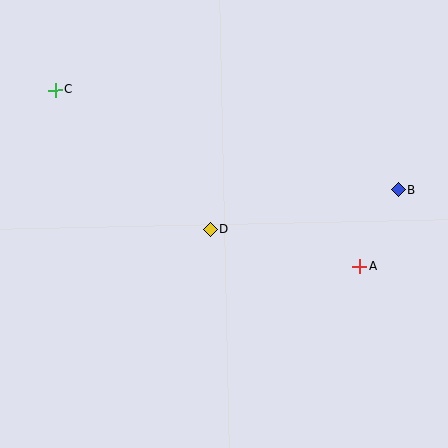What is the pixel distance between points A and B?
The distance between A and B is 86 pixels.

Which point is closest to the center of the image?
Point D at (210, 230) is closest to the center.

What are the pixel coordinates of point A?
Point A is at (360, 266).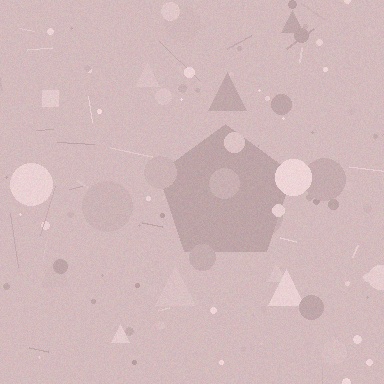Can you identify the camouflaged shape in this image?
The camouflaged shape is a pentagon.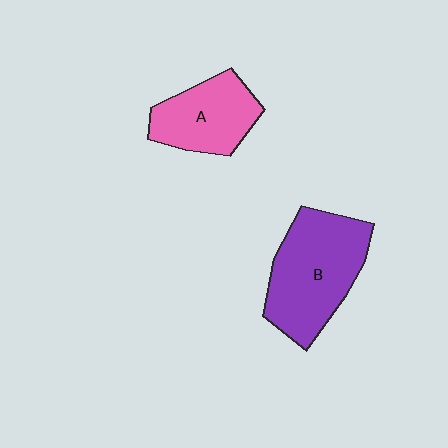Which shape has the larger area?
Shape B (purple).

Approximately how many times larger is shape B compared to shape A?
Approximately 1.5 times.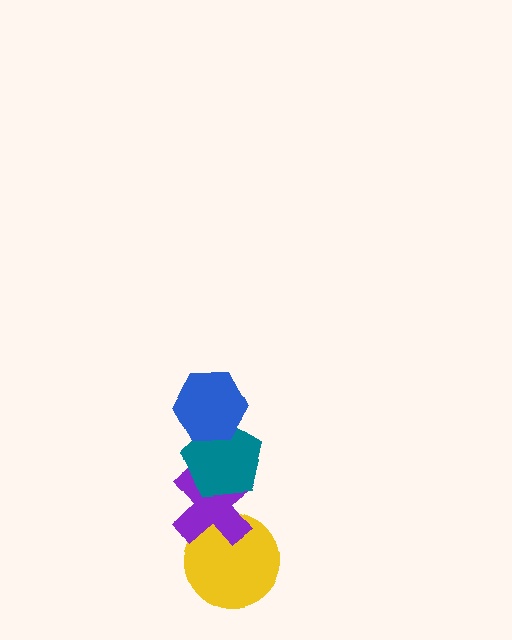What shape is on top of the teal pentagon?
The blue hexagon is on top of the teal pentagon.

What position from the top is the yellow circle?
The yellow circle is 4th from the top.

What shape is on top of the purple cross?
The teal pentagon is on top of the purple cross.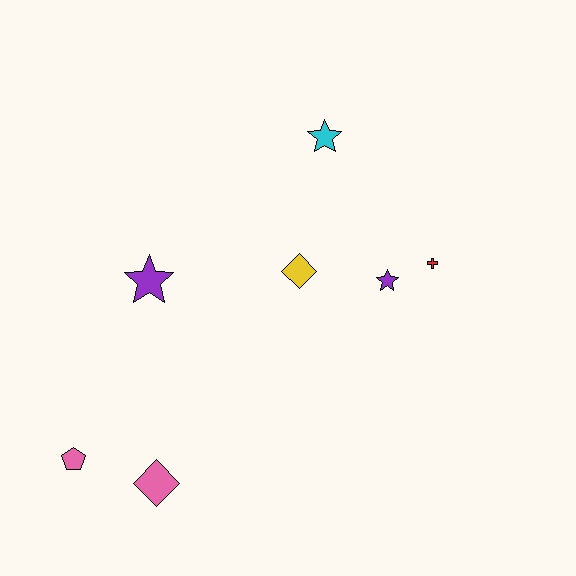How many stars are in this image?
There are 3 stars.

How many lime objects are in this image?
There are no lime objects.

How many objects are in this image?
There are 7 objects.